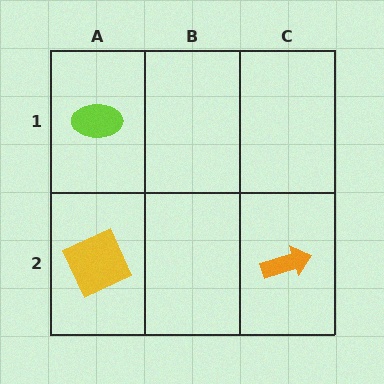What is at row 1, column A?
A lime ellipse.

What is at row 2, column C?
An orange arrow.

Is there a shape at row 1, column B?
No, that cell is empty.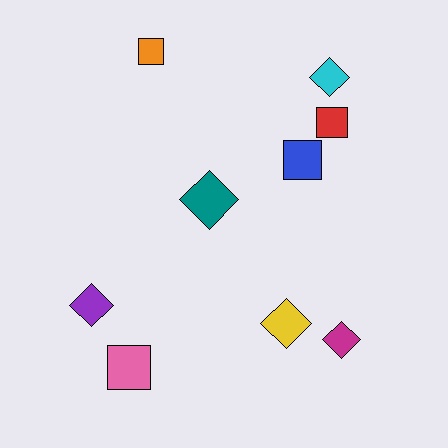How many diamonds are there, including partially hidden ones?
There are 5 diamonds.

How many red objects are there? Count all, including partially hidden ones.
There is 1 red object.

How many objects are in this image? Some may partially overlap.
There are 9 objects.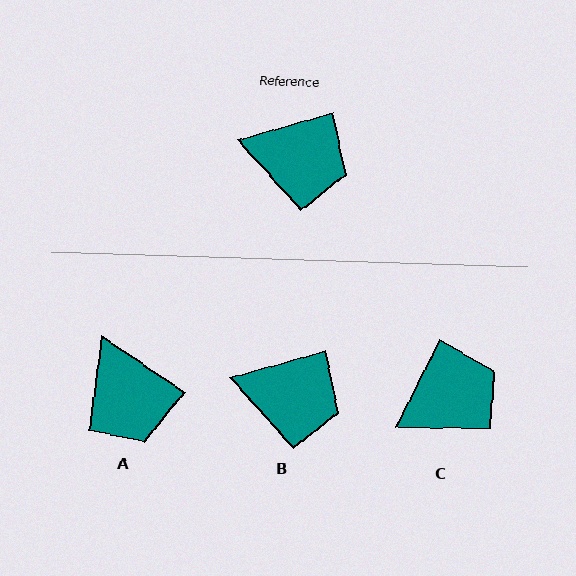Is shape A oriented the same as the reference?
No, it is off by about 50 degrees.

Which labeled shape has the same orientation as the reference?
B.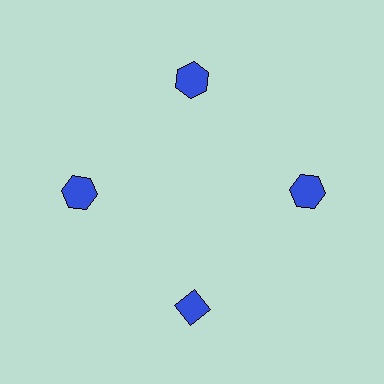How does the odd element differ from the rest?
It has a different shape: diamond instead of hexagon.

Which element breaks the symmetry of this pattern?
The blue diamond at roughly the 6 o'clock position breaks the symmetry. All other shapes are blue hexagons.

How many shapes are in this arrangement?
There are 4 shapes arranged in a ring pattern.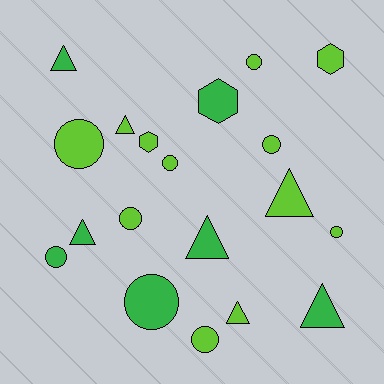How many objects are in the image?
There are 19 objects.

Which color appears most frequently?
Lime, with 12 objects.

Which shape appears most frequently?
Circle, with 9 objects.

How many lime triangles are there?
There are 3 lime triangles.